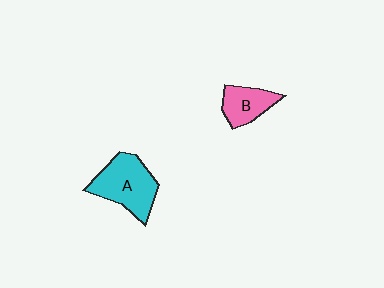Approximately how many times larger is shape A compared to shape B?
Approximately 1.7 times.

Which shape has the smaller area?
Shape B (pink).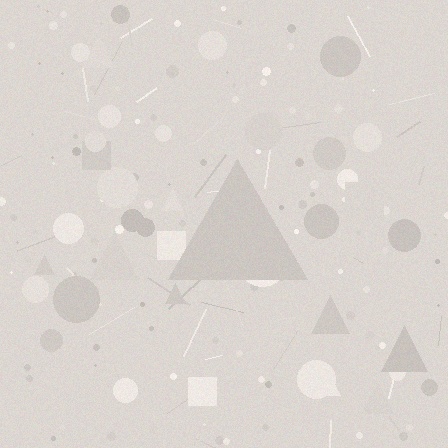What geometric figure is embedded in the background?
A triangle is embedded in the background.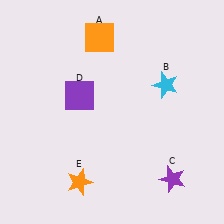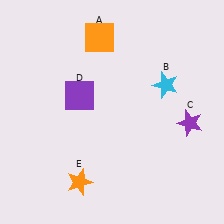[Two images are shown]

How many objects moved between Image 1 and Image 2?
1 object moved between the two images.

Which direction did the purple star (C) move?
The purple star (C) moved up.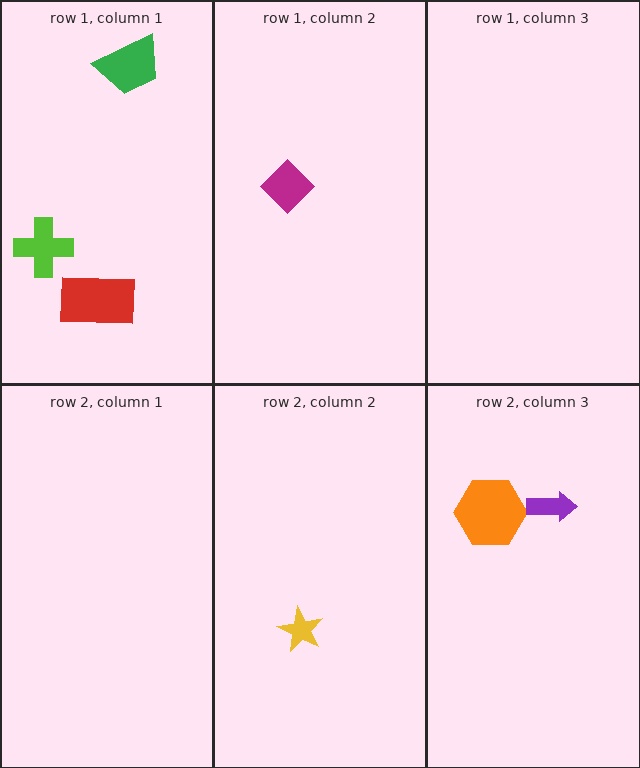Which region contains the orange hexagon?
The row 2, column 3 region.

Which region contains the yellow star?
The row 2, column 2 region.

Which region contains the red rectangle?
The row 1, column 1 region.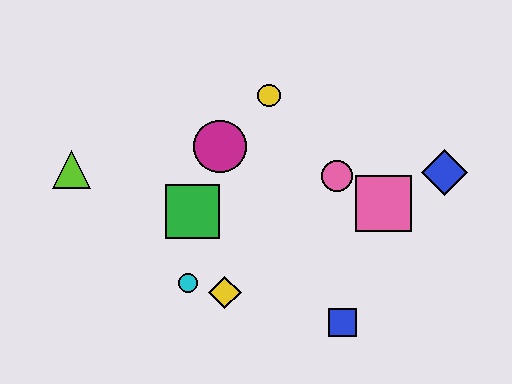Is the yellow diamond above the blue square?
Yes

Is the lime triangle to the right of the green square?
No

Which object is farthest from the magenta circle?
The blue diamond is farthest from the magenta circle.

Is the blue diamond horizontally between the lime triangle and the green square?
No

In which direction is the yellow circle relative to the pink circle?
The yellow circle is above the pink circle.